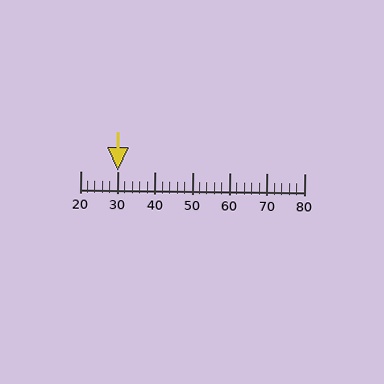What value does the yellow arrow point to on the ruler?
The yellow arrow points to approximately 30.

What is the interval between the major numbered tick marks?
The major tick marks are spaced 10 units apart.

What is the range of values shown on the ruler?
The ruler shows values from 20 to 80.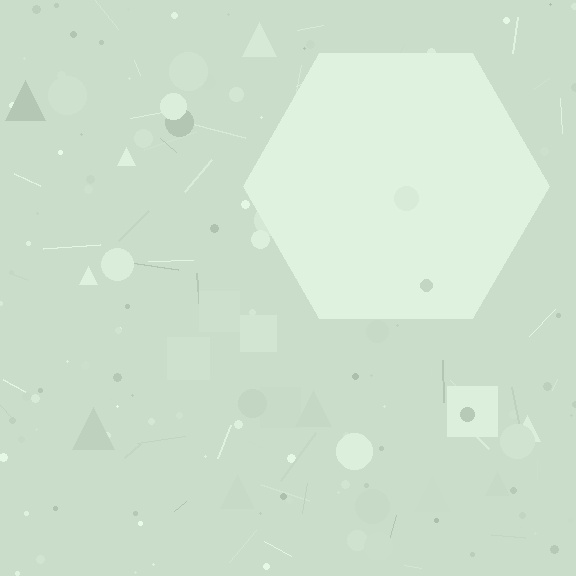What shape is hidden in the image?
A hexagon is hidden in the image.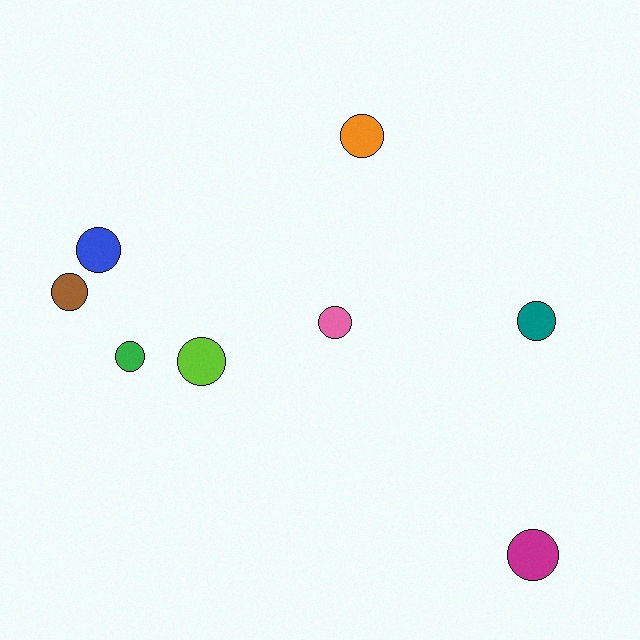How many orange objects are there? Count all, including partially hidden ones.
There is 1 orange object.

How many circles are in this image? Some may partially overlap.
There are 8 circles.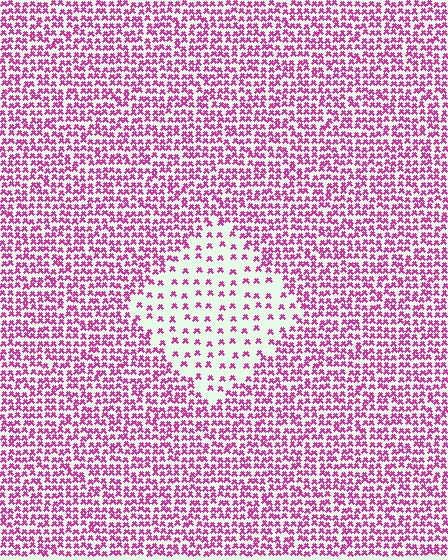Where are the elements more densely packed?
The elements are more densely packed outside the diamond boundary.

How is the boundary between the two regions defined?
The boundary is defined by a change in element density (approximately 2.8x ratio). All elements are the same color, size, and shape.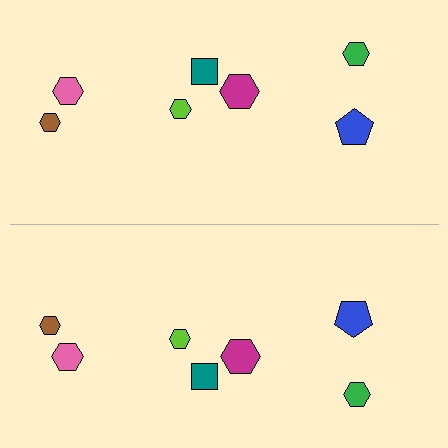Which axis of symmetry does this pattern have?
The pattern has a horizontal axis of symmetry running through the center of the image.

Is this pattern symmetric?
Yes, this pattern has bilateral (reflection) symmetry.